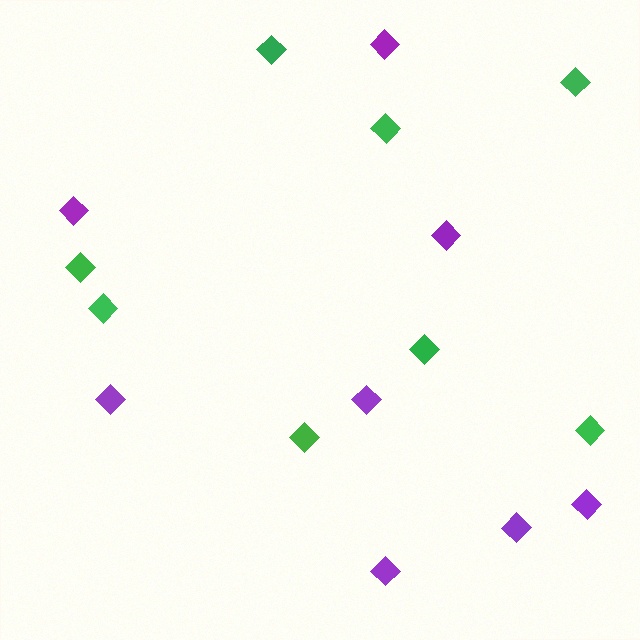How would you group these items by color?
There are 2 groups: one group of green diamonds (8) and one group of purple diamonds (8).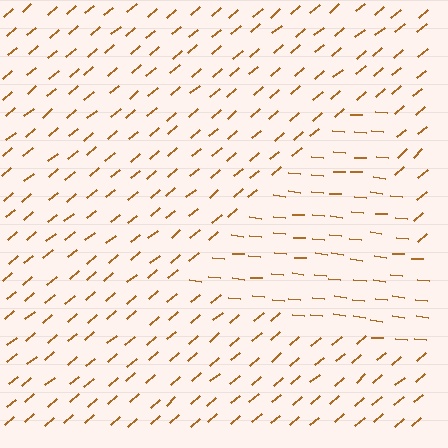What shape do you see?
I see a triangle.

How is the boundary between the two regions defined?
The boundary is defined purely by a change in line orientation (approximately 45 degrees difference). All lines are the same color and thickness.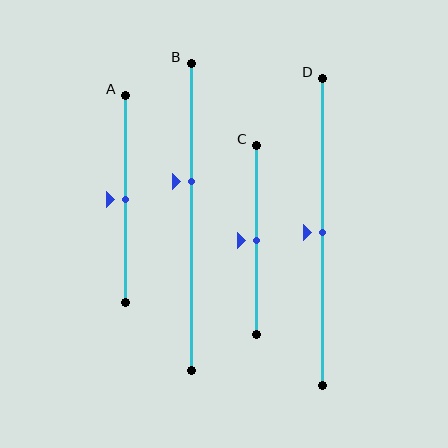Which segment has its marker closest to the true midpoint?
Segment A has its marker closest to the true midpoint.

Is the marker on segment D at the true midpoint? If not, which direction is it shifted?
Yes, the marker on segment D is at the true midpoint.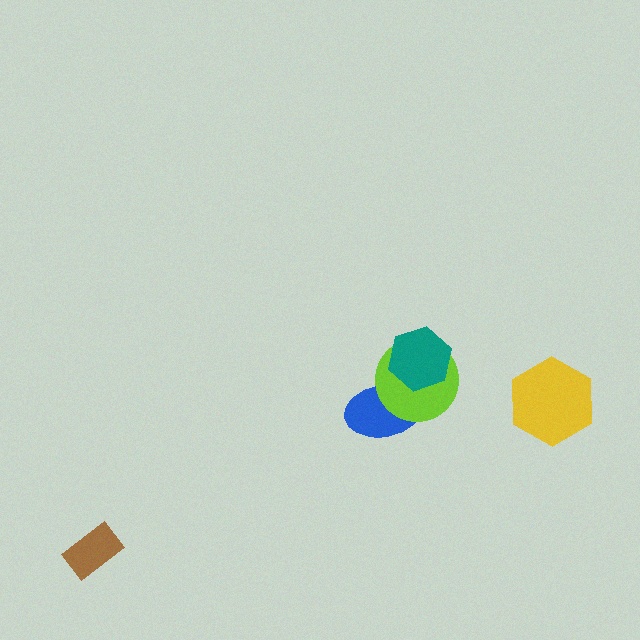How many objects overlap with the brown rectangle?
0 objects overlap with the brown rectangle.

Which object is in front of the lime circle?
The teal hexagon is in front of the lime circle.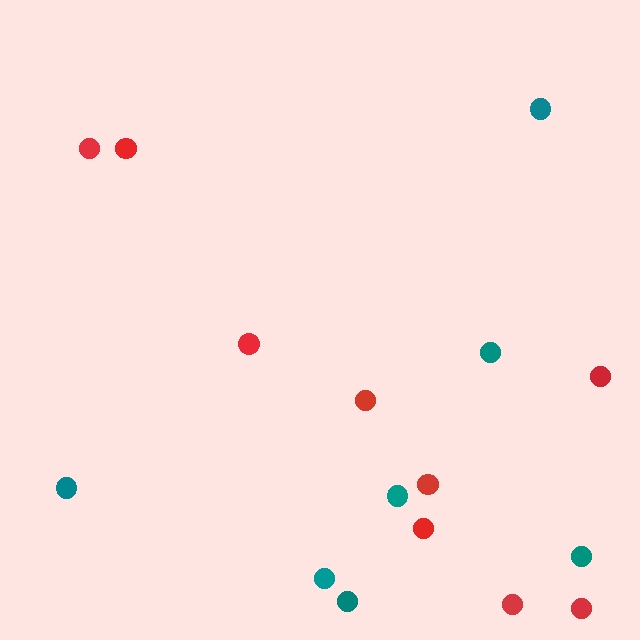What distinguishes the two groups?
There are 2 groups: one group of red circles (9) and one group of teal circles (7).